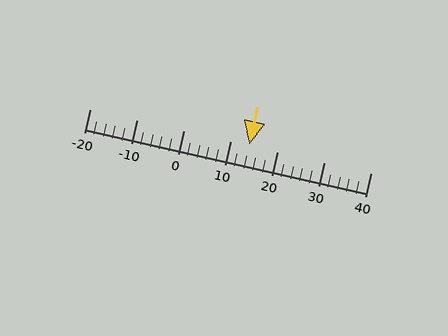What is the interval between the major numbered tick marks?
The major tick marks are spaced 10 units apart.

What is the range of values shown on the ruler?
The ruler shows values from -20 to 40.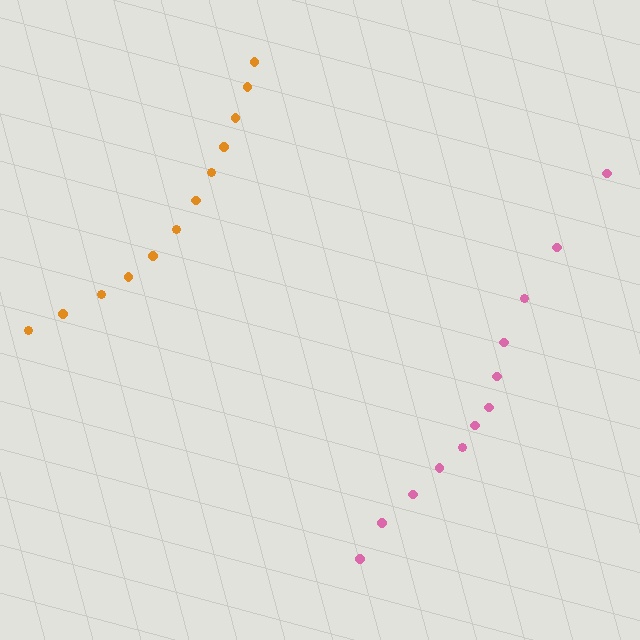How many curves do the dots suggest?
There are 2 distinct paths.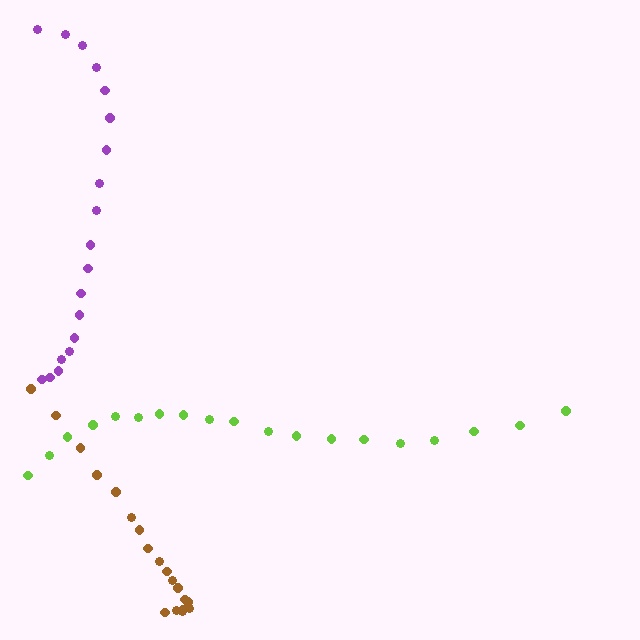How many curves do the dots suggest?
There are 3 distinct paths.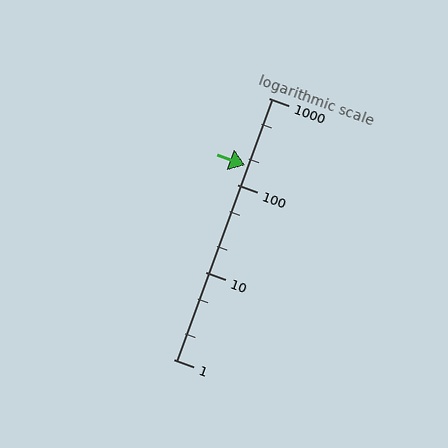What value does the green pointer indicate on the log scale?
The pointer indicates approximately 170.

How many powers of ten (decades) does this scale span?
The scale spans 3 decades, from 1 to 1000.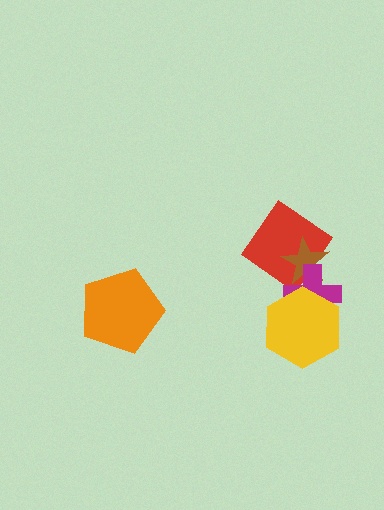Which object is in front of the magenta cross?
The yellow hexagon is in front of the magenta cross.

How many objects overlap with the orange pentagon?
0 objects overlap with the orange pentagon.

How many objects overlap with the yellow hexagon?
1 object overlaps with the yellow hexagon.